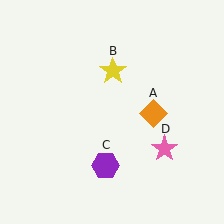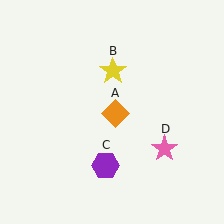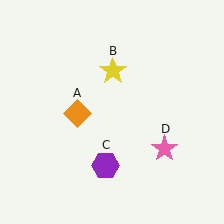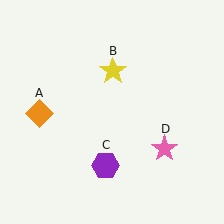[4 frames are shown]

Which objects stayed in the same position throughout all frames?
Yellow star (object B) and purple hexagon (object C) and pink star (object D) remained stationary.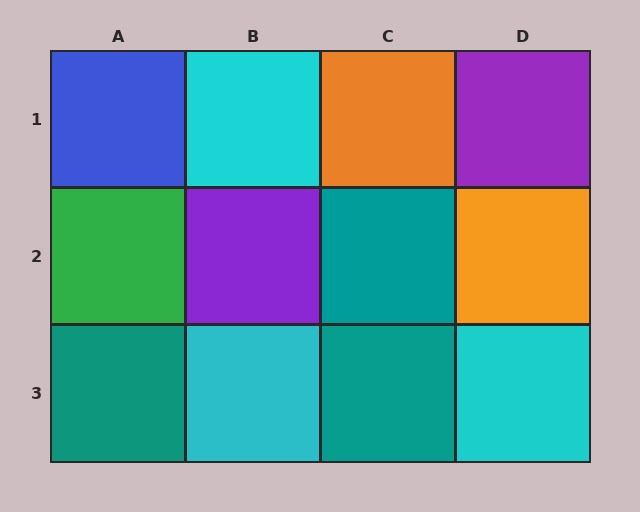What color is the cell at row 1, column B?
Cyan.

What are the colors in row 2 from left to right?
Green, purple, teal, orange.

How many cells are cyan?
3 cells are cyan.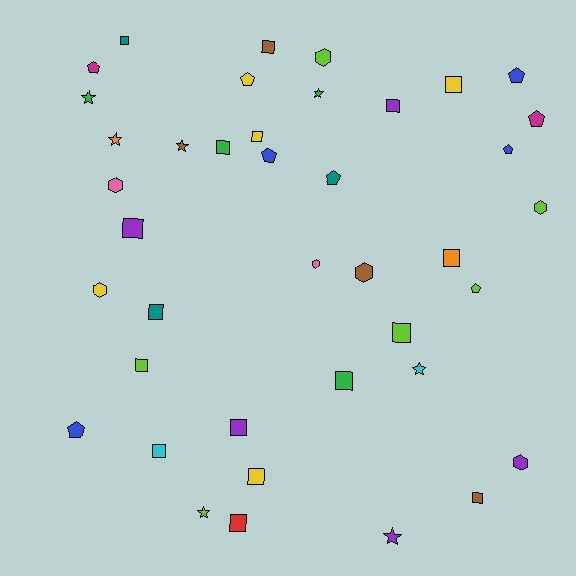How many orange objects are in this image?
There are 2 orange objects.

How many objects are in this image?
There are 40 objects.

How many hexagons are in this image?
There are 7 hexagons.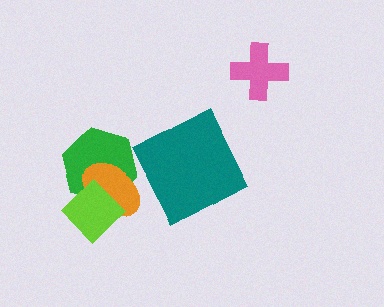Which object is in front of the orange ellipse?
The lime diamond is in front of the orange ellipse.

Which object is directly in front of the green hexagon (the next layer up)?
The orange ellipse is directly in front of the green hexagon.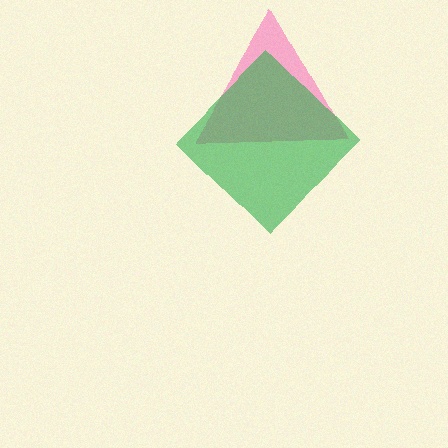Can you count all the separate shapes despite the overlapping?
Yes, there are 2 separate shapes.